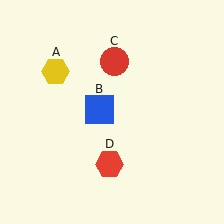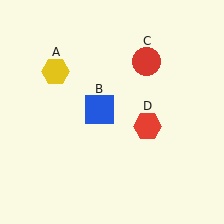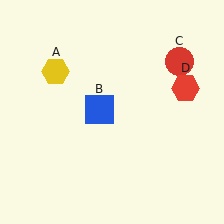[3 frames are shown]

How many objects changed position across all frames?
2 objects changed position: red circle (object C), red hexagon (object D).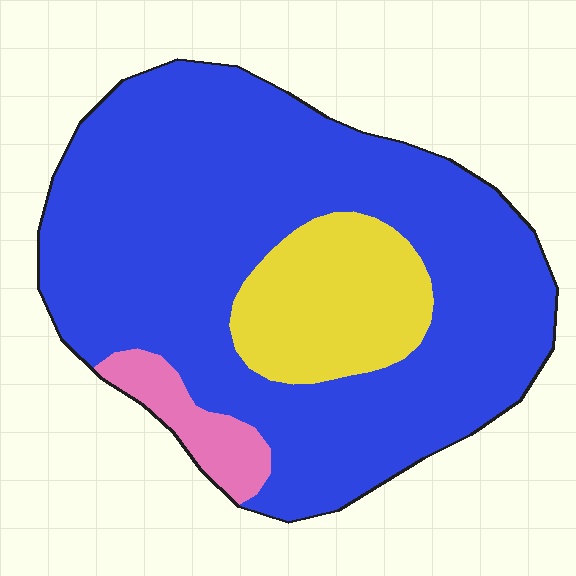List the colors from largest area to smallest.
From largest to smallest: blue, yellow, pink.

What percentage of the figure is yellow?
Yellow takes up about one sixth (1/6) of the figure.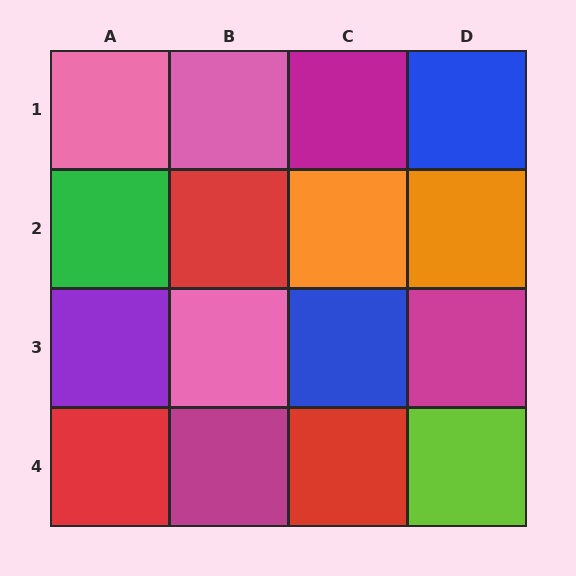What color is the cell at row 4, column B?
Magenta.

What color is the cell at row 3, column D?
Magenta.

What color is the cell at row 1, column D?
Blue.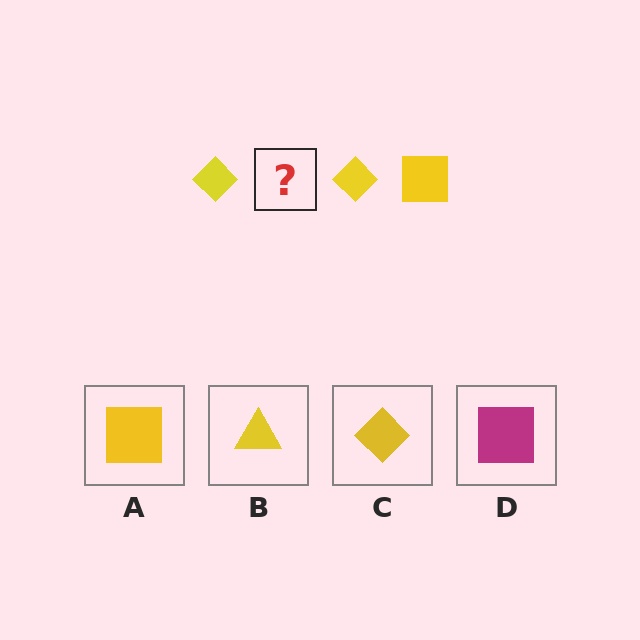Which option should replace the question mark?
Option A.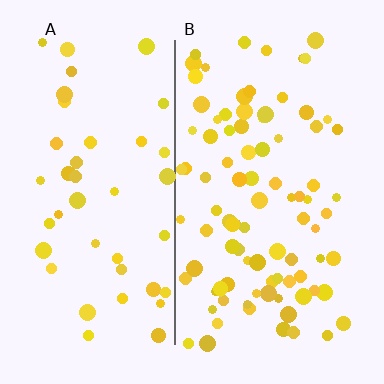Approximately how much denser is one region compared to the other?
Approximately 2.1× — region B over region A.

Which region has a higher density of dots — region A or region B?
B (the right).